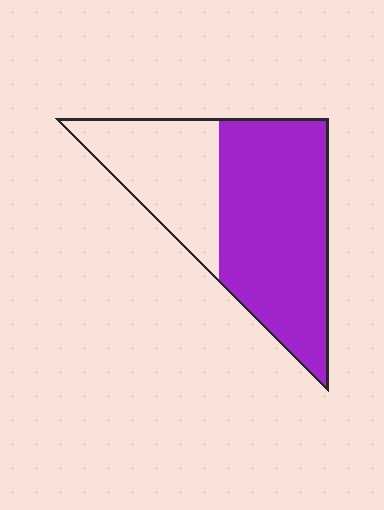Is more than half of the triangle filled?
Yes.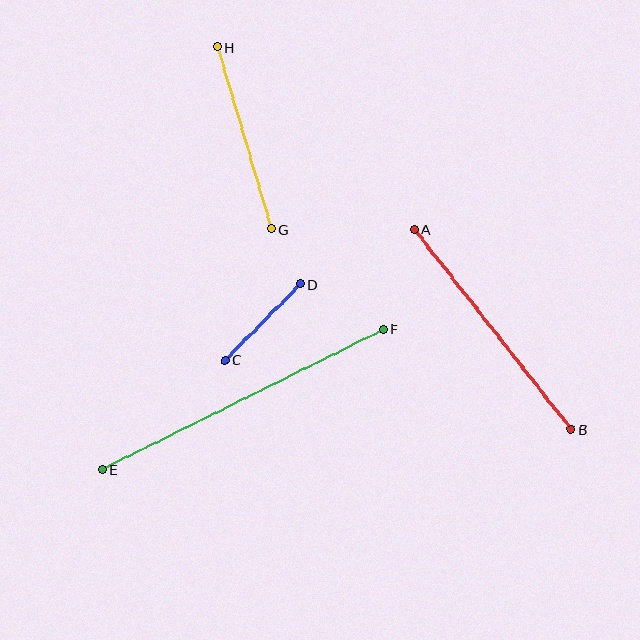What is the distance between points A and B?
The distance is approximately 254 pixels.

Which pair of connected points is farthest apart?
Points E and F are farthest apart.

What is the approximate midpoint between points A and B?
The midpoint is at approximately (493, 329) pixels.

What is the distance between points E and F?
The distance is approximately 314 pixels.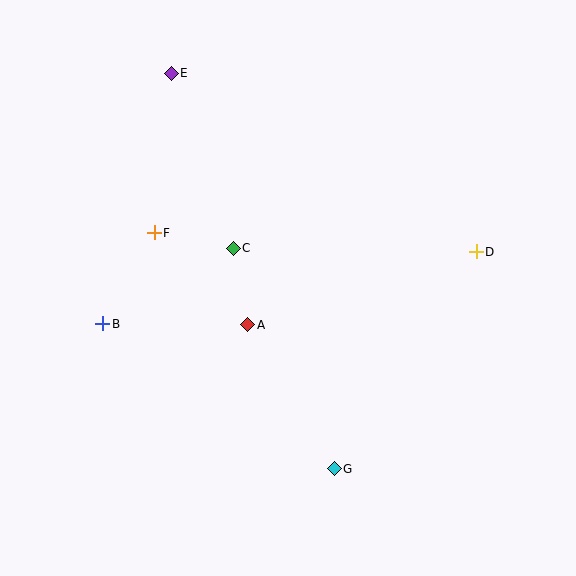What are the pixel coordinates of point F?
Point F is at (154, 233).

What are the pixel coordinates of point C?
Point C is at (233, 248).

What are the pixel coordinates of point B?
Point B is at (103, 324).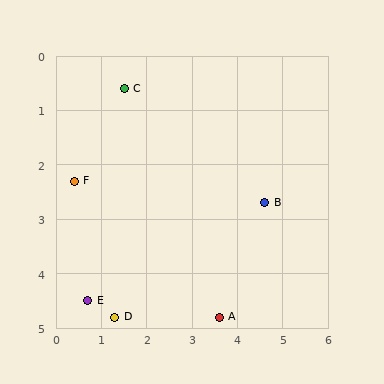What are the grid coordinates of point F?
Point F is at approximately (0.4, 2.3).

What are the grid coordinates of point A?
Point A is at approximately (3.6, 4.8).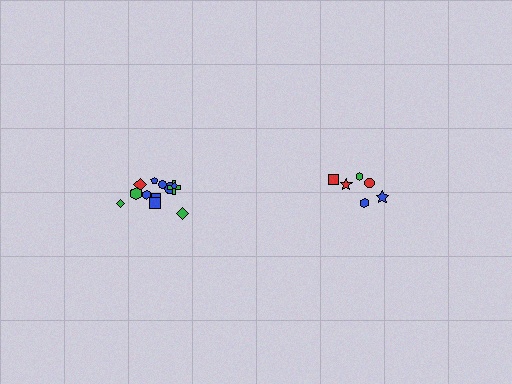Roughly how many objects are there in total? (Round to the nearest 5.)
Roughly 20 objects in total.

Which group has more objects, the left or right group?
The left group.